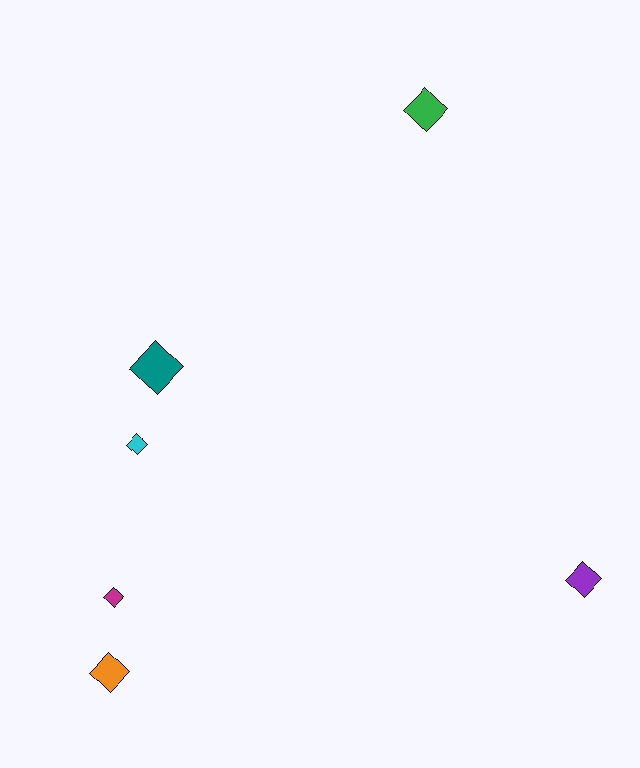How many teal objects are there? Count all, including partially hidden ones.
There is 1 teal object.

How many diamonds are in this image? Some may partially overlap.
There are 6 diamonds.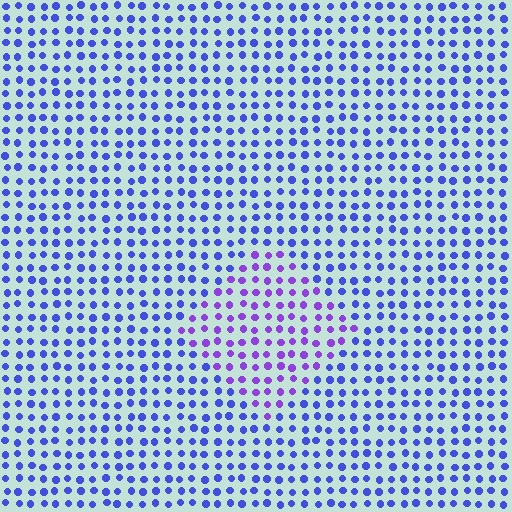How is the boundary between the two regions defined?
The boundary is defined purely by a slight shift in hue (about 37 degrees). Spacing, size, and orientation are identical on both sides.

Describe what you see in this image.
The image is filled with small blue elements in a uniform arrangement. A diamond-shaped region is visible where the elements are tinted to a slightly different hue, forming a subtle color boundary.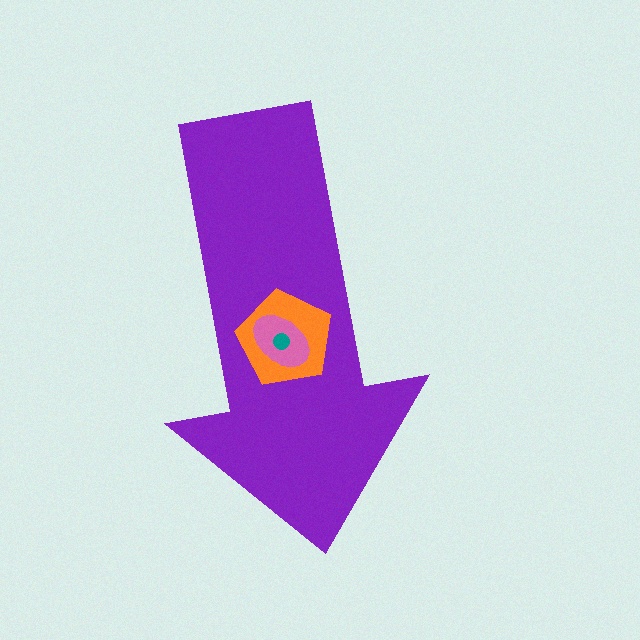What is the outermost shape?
The purple arrow.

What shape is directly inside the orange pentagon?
The pink ellipse.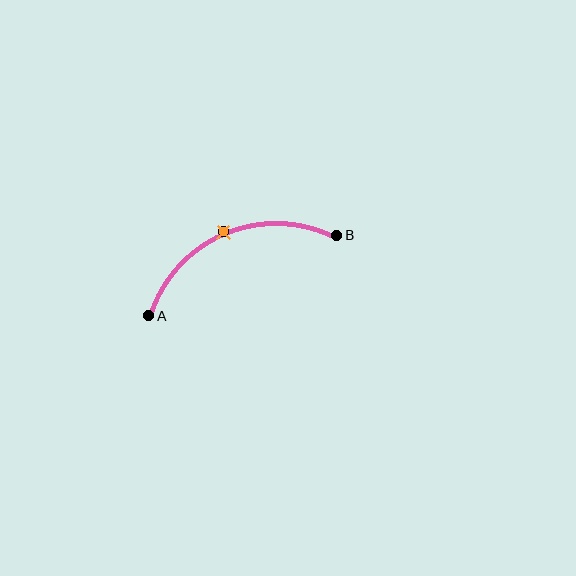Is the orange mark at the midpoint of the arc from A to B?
Yes. The orange mark lies on the arc at equal arc-length from both A and B — it is the arc midpoint.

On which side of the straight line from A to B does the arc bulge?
The arc bulges above the straight line connecting A and B.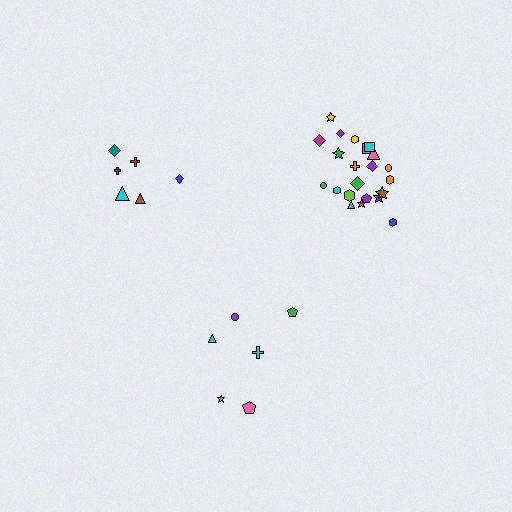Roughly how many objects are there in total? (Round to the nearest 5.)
Roughly 35 objects in total.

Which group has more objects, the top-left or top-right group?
The top-right group.